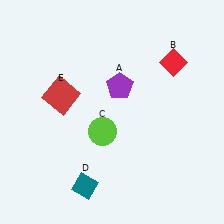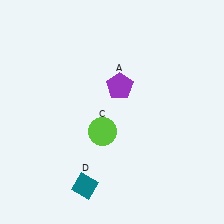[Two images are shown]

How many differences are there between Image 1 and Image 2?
There are 2 differences between the two images.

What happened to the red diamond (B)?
The red diamond (B) was removed in Image 2. It was in the top-right area of Image 1.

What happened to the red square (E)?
The red square (E) was removed in Image 2. It was in the top-left area of Image 1.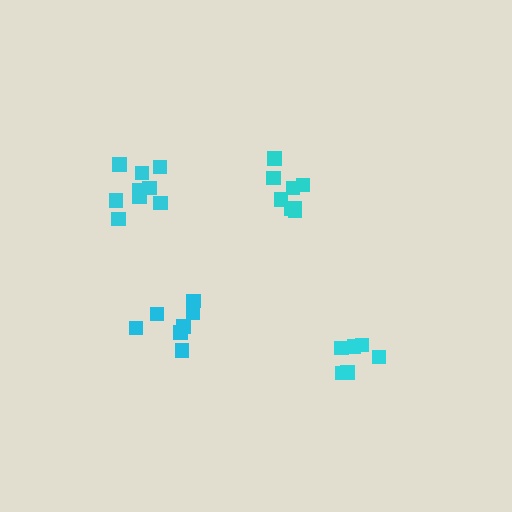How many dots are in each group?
Group 1: 7 dots, Group 2: 6 dots, Group 3: 8 dots, Group 4: 9 dots (30 total).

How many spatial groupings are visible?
There are 4 spatial groupings.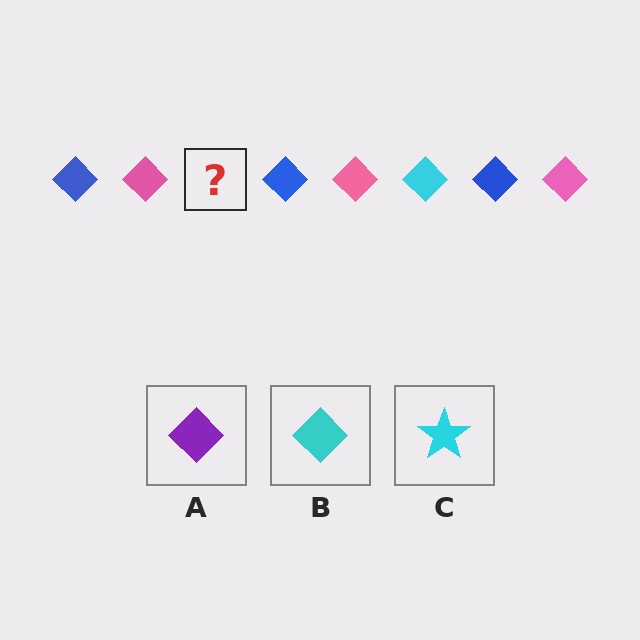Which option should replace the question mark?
Option B.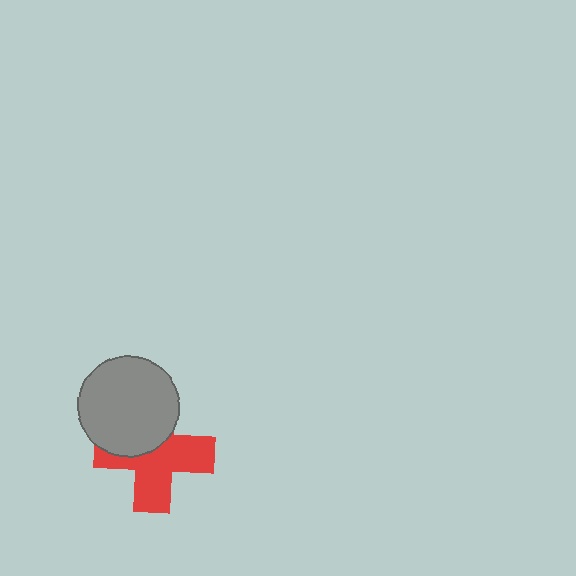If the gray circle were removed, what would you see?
You would see the complete red cross.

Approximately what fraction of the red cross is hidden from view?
Roughly 40% of the red cross is hidden behind the gray circle.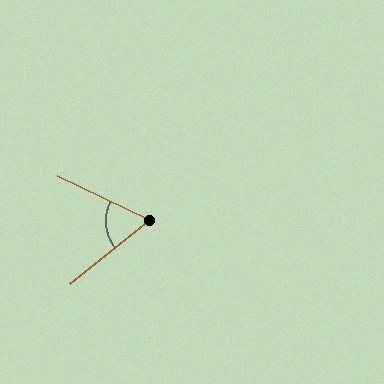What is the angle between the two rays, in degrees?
Approximately 64 degrees.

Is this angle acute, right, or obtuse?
It is acute.